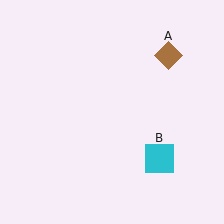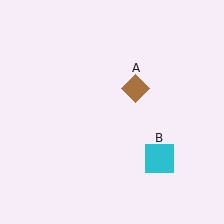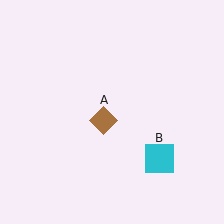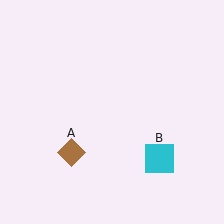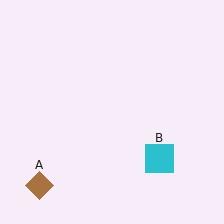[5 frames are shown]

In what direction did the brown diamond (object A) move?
The brown diamond (object A) moved down and to the left.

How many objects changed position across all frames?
1 object changed position: brown diamond (object A).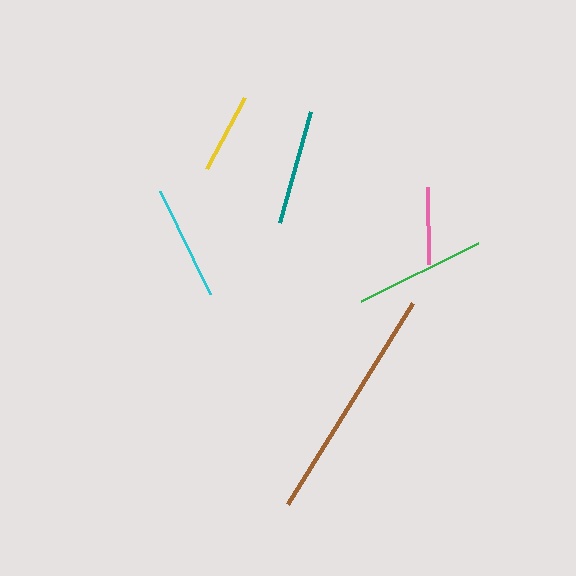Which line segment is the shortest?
The pink line is the shortest at approximately 78 pixels.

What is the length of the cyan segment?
The cyan segment is approximately 114 pixels long.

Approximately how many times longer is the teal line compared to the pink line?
The teal line is approximately 1.5 times the length of the pink line.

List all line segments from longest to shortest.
From longest to shortest: brown, green, teal, cyan, yellow, pink.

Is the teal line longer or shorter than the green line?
The green line is longer than the teal line.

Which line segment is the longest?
The brown line is the longest at approximately 236 pixels.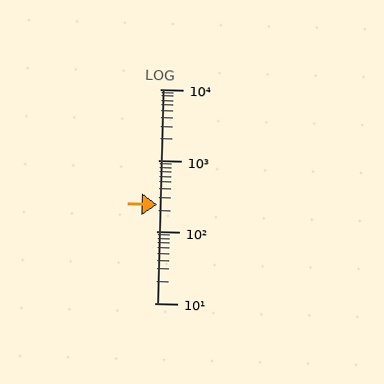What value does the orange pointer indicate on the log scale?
The pointer indicates approximately 240.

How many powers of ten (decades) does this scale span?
The scale spans 3 decades, from 10 to 10000.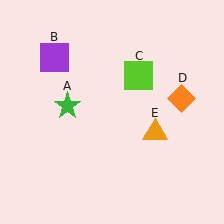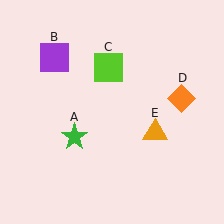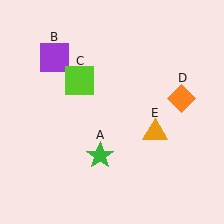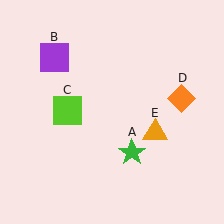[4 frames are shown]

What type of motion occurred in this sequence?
The green star (object A), lime square (object C) rotated counterclockwise around the center of the scene.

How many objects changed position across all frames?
2 objects changed position: green star (object A), lime square (object C).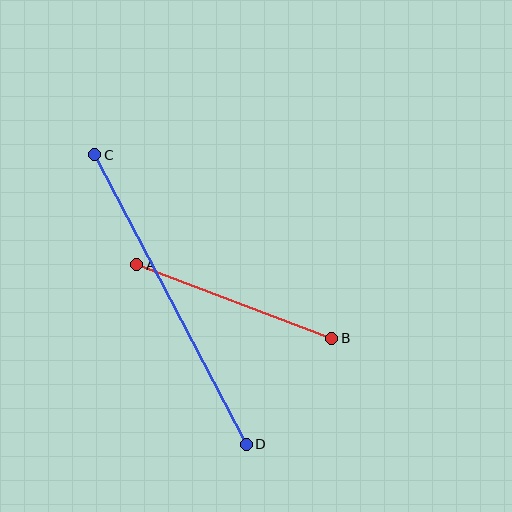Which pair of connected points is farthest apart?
Points C and D are farthest apart.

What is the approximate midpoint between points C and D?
The midpoint is at approximately (171, 299) pixels.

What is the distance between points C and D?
The distance is approximately 327 pixels.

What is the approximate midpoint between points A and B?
The midpoint is at approximately (234, 302) pixels.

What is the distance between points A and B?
The distance is approximately 208 pixels.